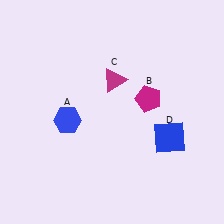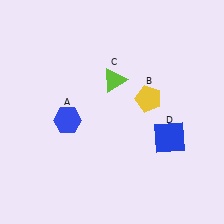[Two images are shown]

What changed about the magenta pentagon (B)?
In Image 1, B is magenta. In Image 2, it changed to yellow.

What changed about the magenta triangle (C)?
In Image 1, C is magenta. In Image 2, it changed to lime.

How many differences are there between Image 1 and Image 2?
There are 2 differences between the two images.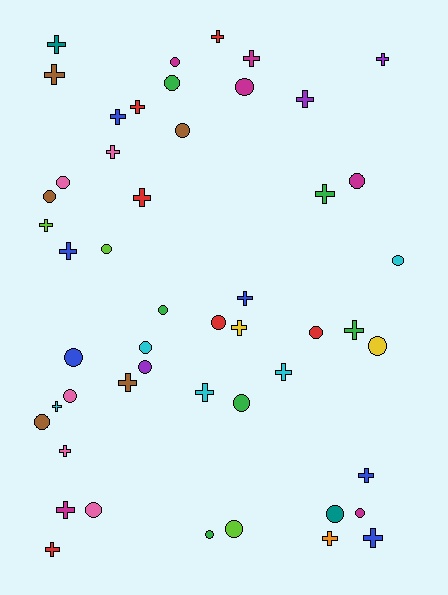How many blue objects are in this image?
There are 6 blue objects.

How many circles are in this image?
There are 24 circles.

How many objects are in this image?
There are 50 objects.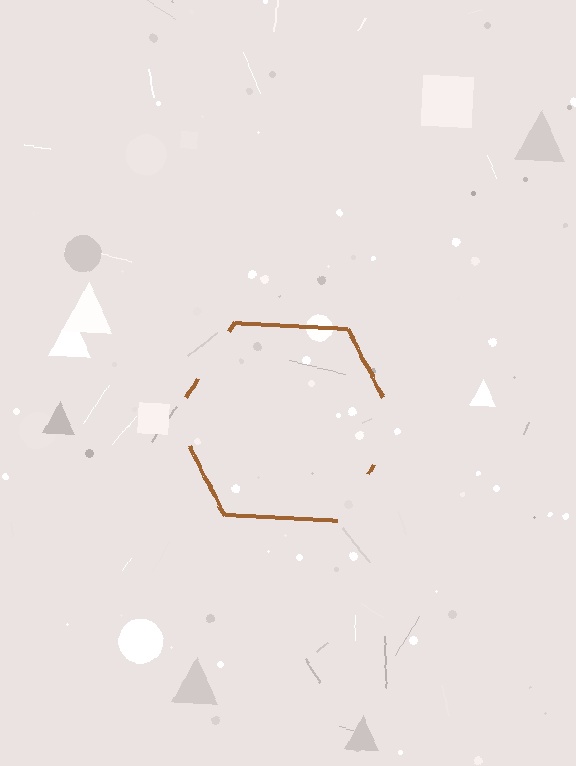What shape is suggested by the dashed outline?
The dashed outline suggests a hexagon.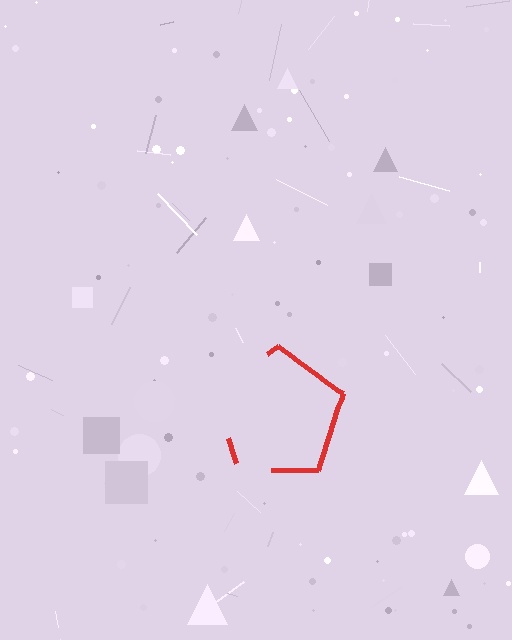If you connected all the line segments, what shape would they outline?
They would outline a pentagon.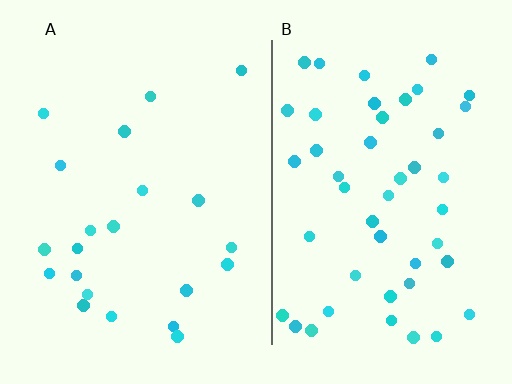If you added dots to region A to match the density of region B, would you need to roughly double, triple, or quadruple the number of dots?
Approximately double.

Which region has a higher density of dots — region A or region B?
B (the right).